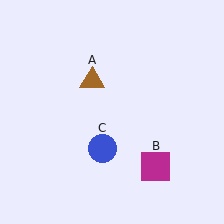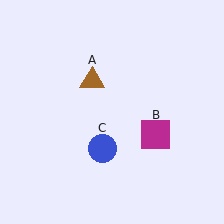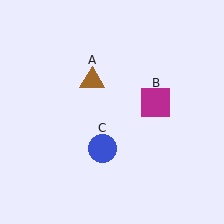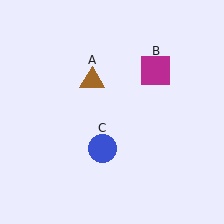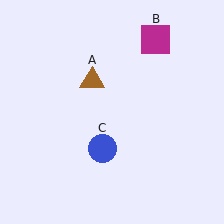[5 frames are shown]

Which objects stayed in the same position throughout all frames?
Brown triangle (object A) and blue circle (object C) remained stationary.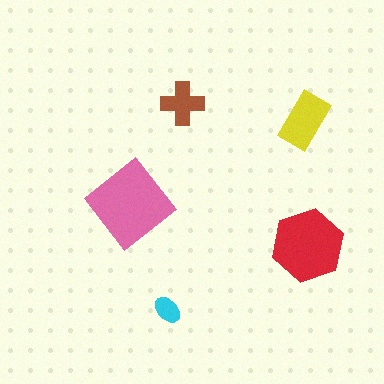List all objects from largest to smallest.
The pink diamond, the red hexagon, the yellow rectangle, the brown cross, the cyan ellipse.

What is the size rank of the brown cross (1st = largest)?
4th.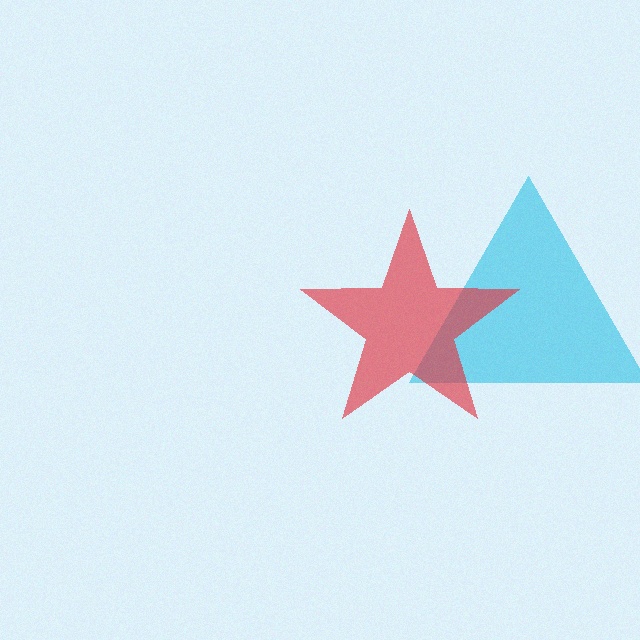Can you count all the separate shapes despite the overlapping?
Yes, there are 2 separate shapes.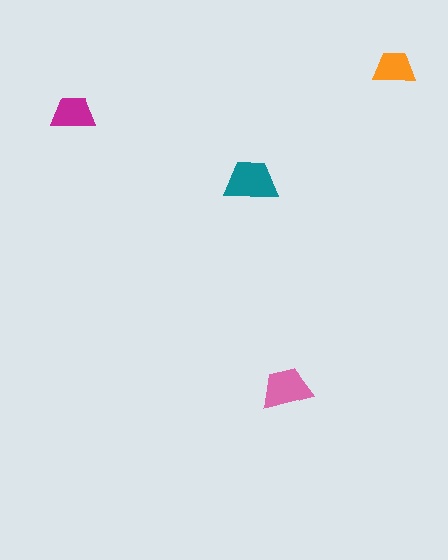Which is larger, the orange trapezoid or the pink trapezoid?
The pink one.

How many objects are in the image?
There are 4 objects in the image.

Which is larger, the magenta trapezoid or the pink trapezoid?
The pink one.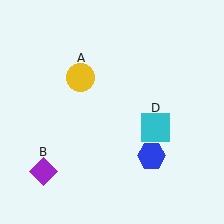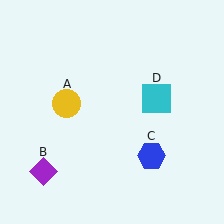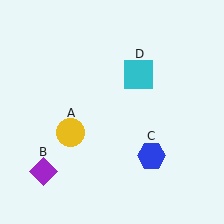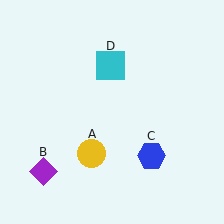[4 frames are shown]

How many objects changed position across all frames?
2 objects changed position: yellow circle (object A), cyan square (object D).